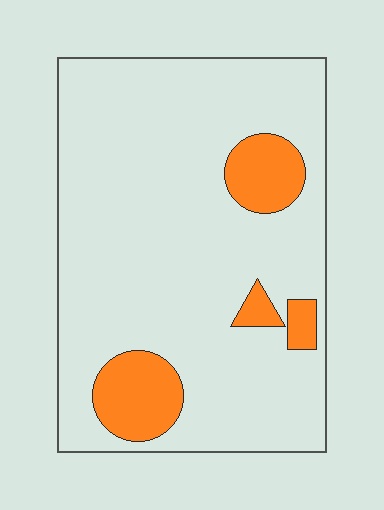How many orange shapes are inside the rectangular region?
4.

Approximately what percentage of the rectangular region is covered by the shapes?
Approximately 15%.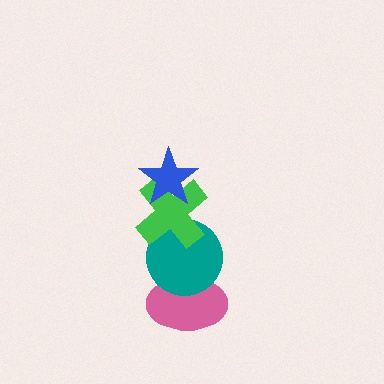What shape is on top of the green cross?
The blue star is on top of the green cross.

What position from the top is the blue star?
The blue star is 1st from the top.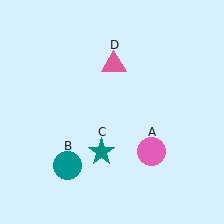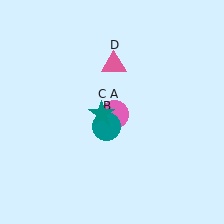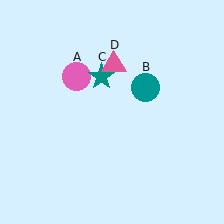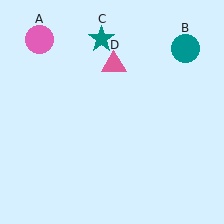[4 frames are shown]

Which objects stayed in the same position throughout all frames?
Pink triangle (object D) remained stationary.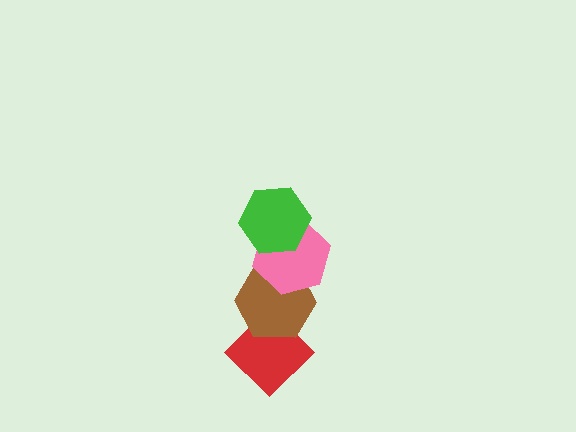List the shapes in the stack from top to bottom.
From top to bottom: the green hexagon, the pink hexagon, the brown hexagon, the red diamond.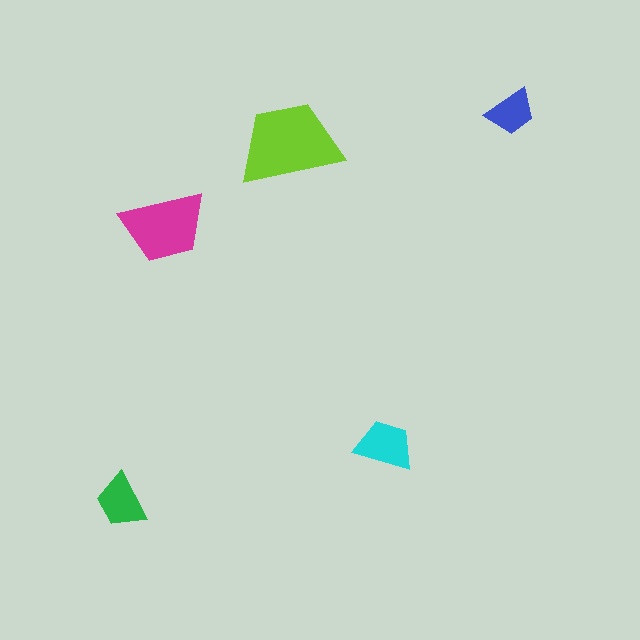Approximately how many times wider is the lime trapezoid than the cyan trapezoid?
About 1.5 times wider.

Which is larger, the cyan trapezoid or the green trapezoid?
The cyan one.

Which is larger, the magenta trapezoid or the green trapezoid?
The magenta one.